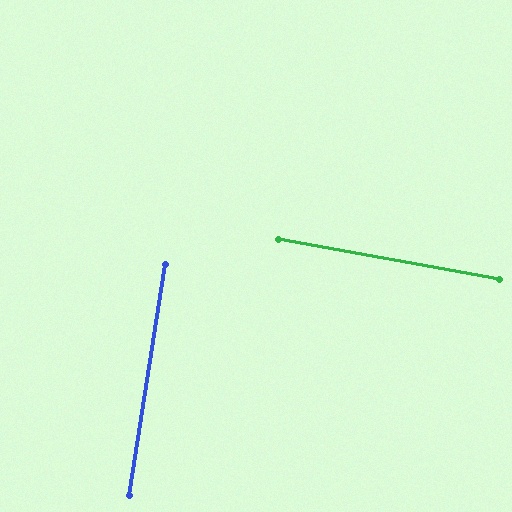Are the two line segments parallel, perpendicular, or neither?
Perpendicular — they meet at approximately 89°.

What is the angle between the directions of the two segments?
Approximately 89 degrees.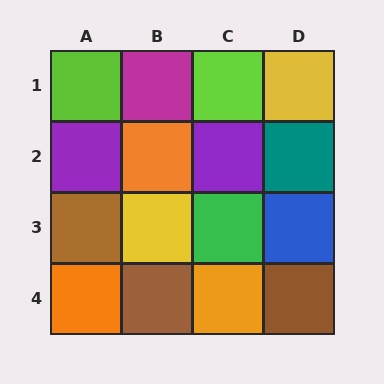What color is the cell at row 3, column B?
Yellow.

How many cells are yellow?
2 cells are yellow.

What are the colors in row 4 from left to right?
Orange, brown, orange, brown.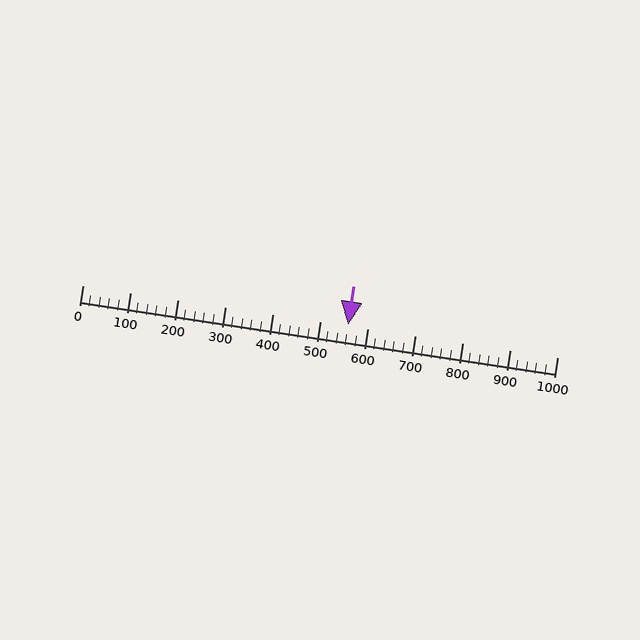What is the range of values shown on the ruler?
The ruler shows values from 0 to 1000.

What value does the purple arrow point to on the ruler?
The purple arrow points to approximately 560.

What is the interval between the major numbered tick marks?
The major tick marks are spaced 100 units apart.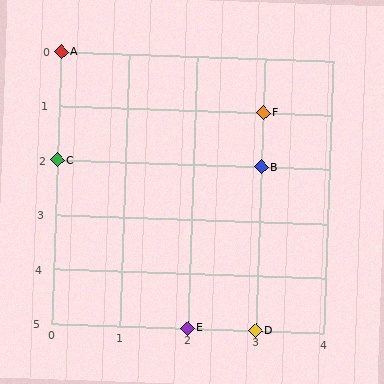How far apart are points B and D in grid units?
Points B and D are 3 rows apart.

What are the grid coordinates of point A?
Point A is at grid coordinates (0, 0).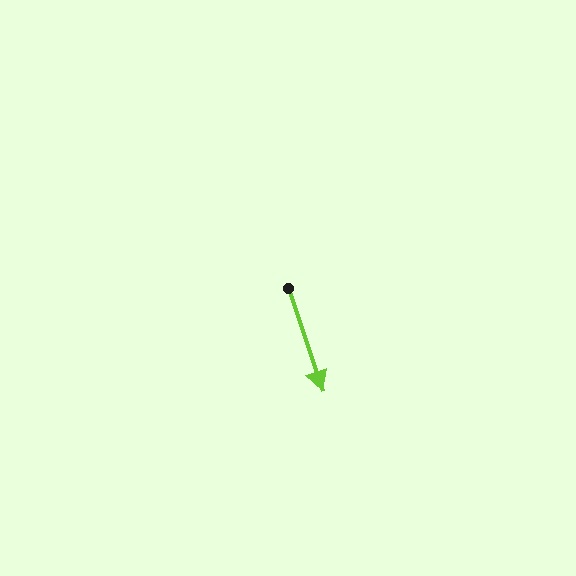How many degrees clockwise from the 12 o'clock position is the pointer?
Approximately 162 degrees.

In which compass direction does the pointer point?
South.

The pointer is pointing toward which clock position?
Roughly 5 o'clock.